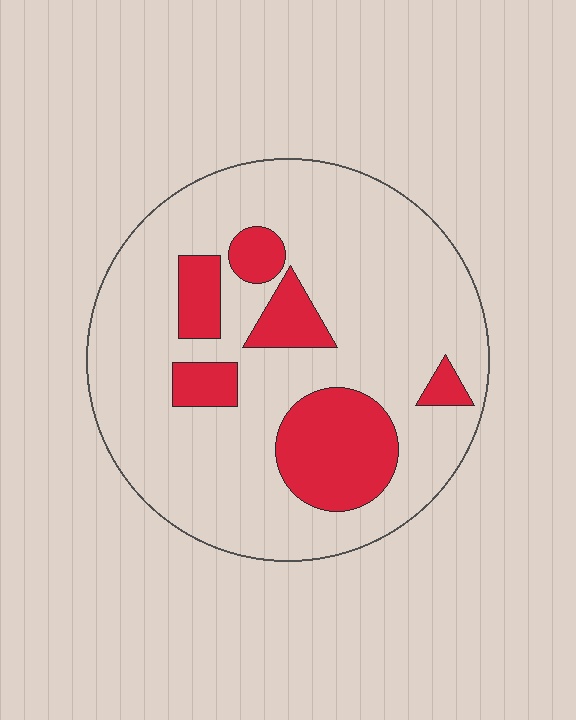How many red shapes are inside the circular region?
6.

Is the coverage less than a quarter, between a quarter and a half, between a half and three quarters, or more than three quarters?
Less than a quarter.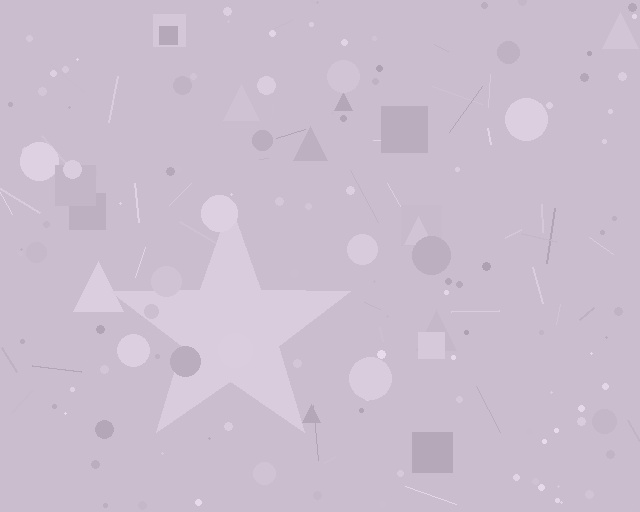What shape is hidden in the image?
A star is hidden in the image.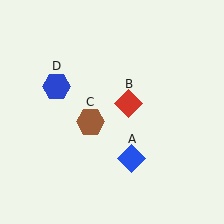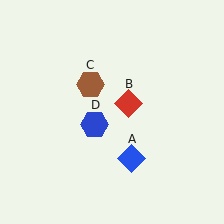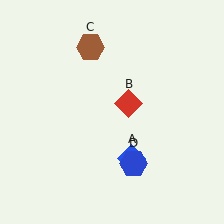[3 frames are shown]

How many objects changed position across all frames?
2 objects changed position: brown hexagon (object C), blue hexagon (object D).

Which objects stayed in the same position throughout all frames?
Blue diamond (object A) and red diamond (object B) remained stationary.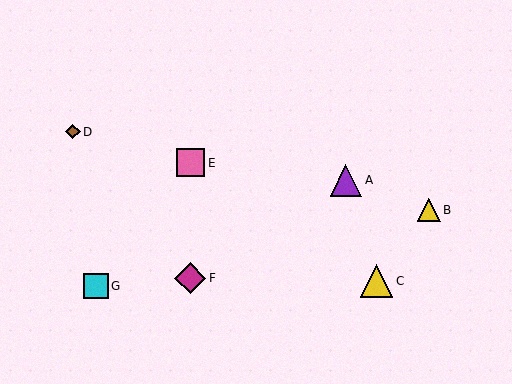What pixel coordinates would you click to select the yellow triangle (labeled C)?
Click at (377, 281) to select the yellow triangle C.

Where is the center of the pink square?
The center of the pink square is at (191, 163).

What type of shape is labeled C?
Shape C is a yellow triangle.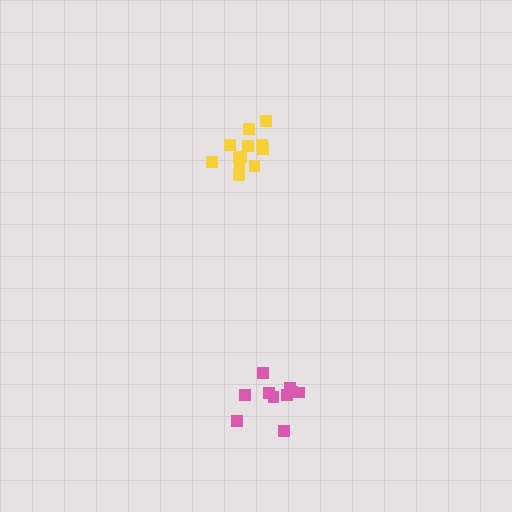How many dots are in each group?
Group 1: 10 dots, Group 2: 12 dots (22 total).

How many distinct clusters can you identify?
There are 2 distinct clusters.